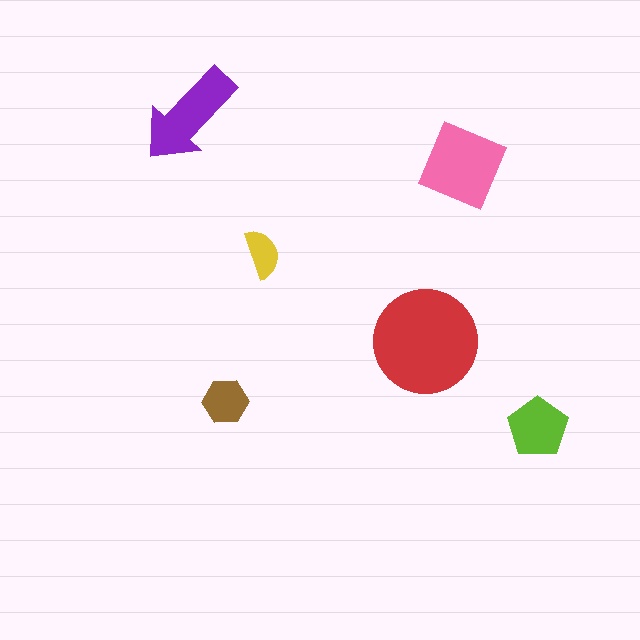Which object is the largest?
The red circle.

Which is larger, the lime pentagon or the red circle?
The red circle.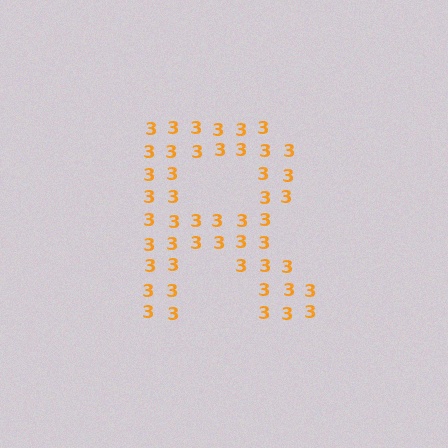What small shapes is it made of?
It is made of small digit 3's.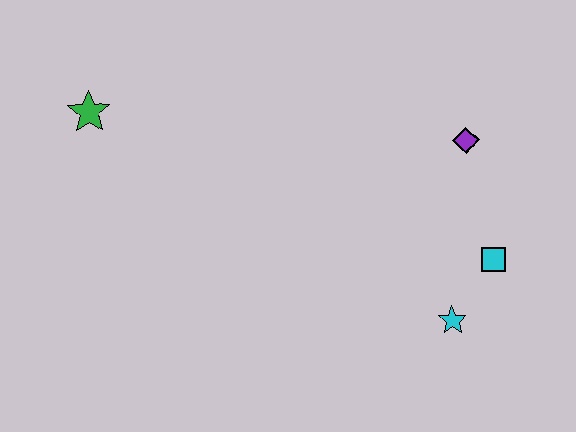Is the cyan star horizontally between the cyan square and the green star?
Yes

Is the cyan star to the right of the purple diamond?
No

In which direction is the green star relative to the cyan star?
The green star is to the left of the cyan star.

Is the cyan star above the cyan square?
No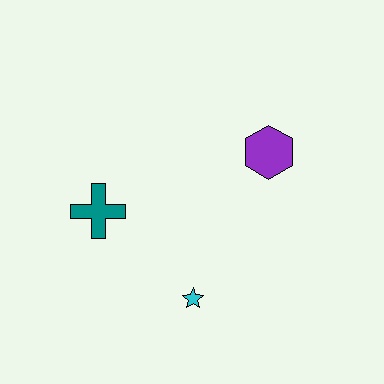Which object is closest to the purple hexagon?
The cyan star is closest to the purple hexagon.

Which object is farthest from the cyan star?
The purple hexagon is farthest from the cyan star.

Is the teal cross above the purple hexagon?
No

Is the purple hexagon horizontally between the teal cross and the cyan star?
No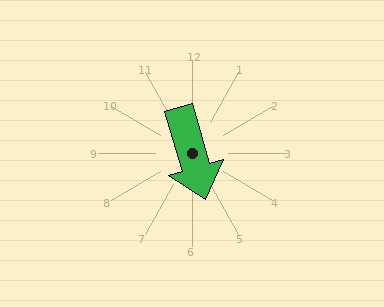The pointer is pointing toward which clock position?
Roughly 5 o'clock.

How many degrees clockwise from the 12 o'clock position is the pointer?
Approximately 164 degrees.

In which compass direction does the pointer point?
South.